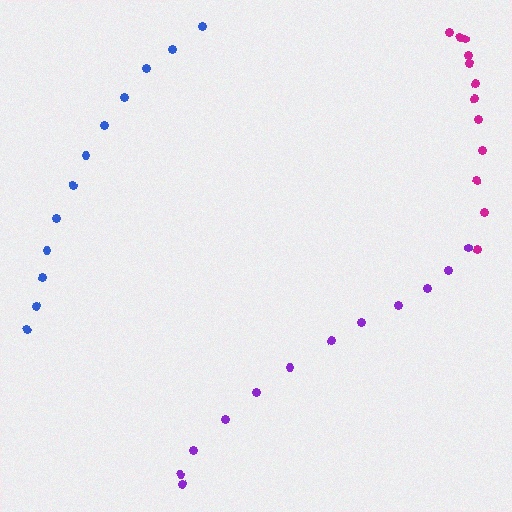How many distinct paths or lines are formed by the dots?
There are 3 distinct paths.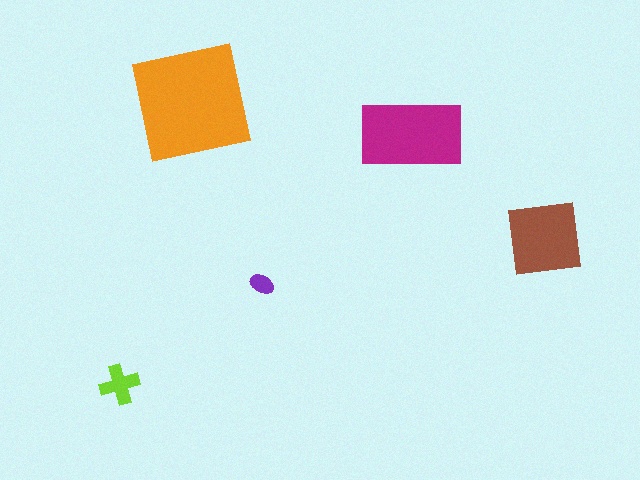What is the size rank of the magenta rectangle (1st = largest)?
2nd.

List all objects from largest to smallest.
The orange square, the magenta rectangle, the brown square, the lime cross, the purple ellipse.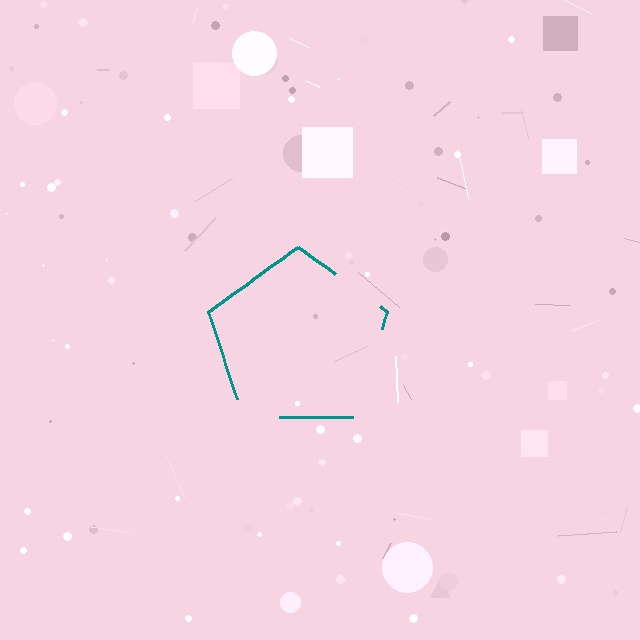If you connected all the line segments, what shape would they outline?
They would outline a pentagon.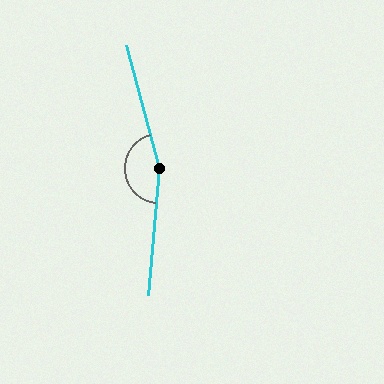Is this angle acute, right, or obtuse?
It is obtuse.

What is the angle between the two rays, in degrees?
Approximately 160 degrees.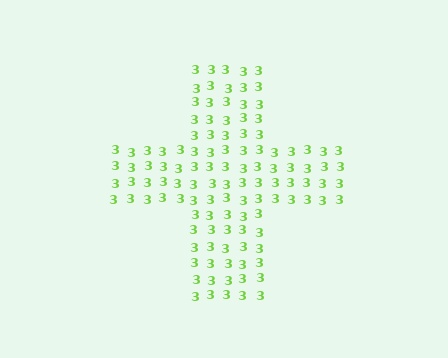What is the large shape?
The large shape is a cross.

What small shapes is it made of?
It is made of small digit 3's.